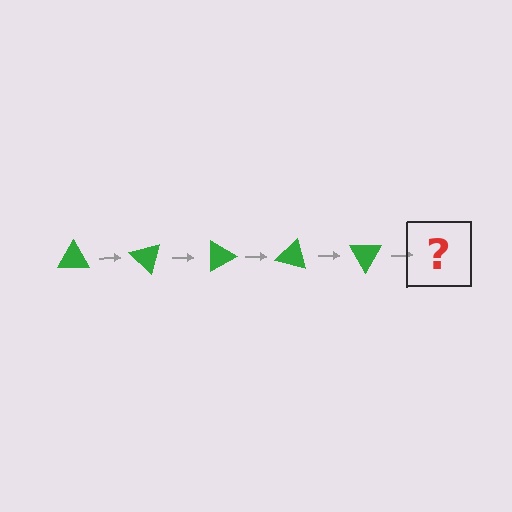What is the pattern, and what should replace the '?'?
The pattern is that the triangle rotates 45 degrees each step. The '?' should be a green triangle rotated 225 degrees.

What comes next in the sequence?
The next element should be a green triangle rotated 225 degrees.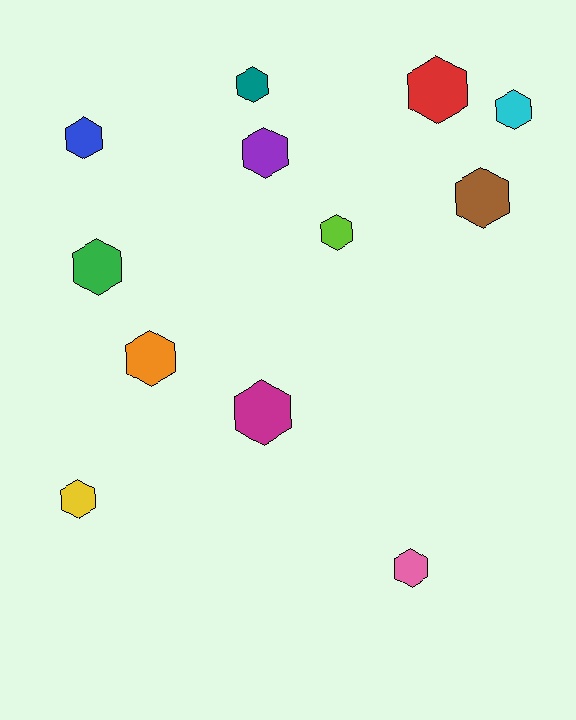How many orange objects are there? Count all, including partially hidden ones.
There is 1 orange object.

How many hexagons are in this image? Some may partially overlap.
There are 12 hexagons.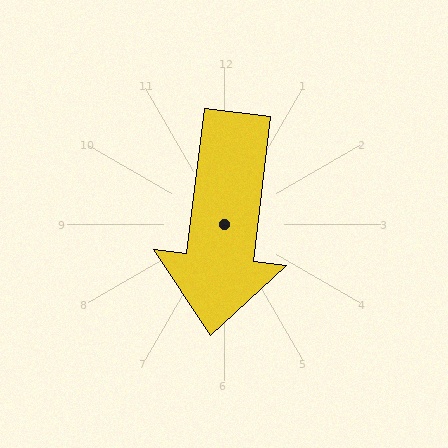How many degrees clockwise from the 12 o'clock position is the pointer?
Approximately 187 degrees.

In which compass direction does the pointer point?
South.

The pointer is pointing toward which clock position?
Roughly 6 o'clock.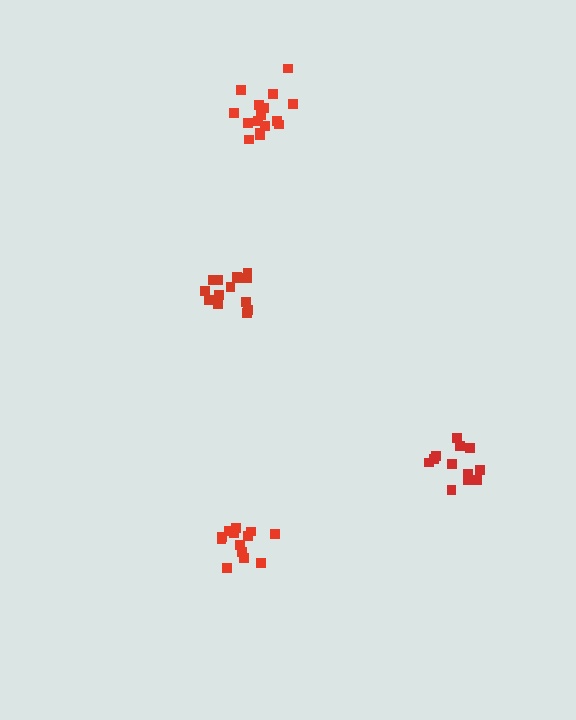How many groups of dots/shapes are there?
There are 4 groups.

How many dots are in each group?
Group 1: 14 dots, Group 2: 17 dots, Group 3: 12 dots, Group 4: 13 dots (56 total).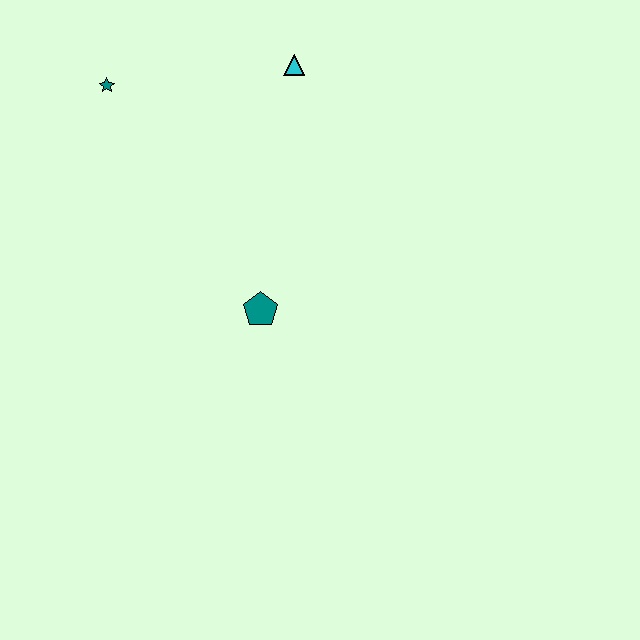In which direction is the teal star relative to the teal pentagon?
The teal star is above the teal pentagon.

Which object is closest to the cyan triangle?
The teal star is closest to the cyan triangle.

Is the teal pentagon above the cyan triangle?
No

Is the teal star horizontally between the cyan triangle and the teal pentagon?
No